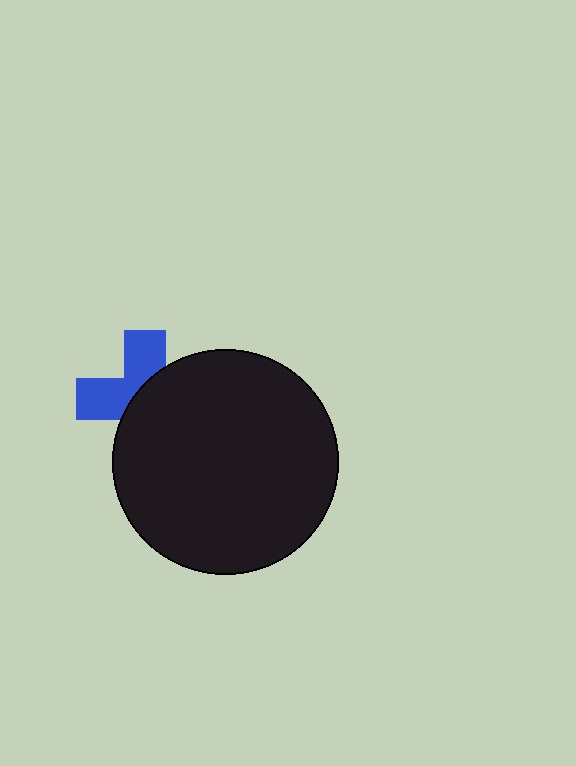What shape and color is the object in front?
The object in front is a black circle.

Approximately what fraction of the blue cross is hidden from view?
Roughly 56% of the blue cross is hidden behind the black circle.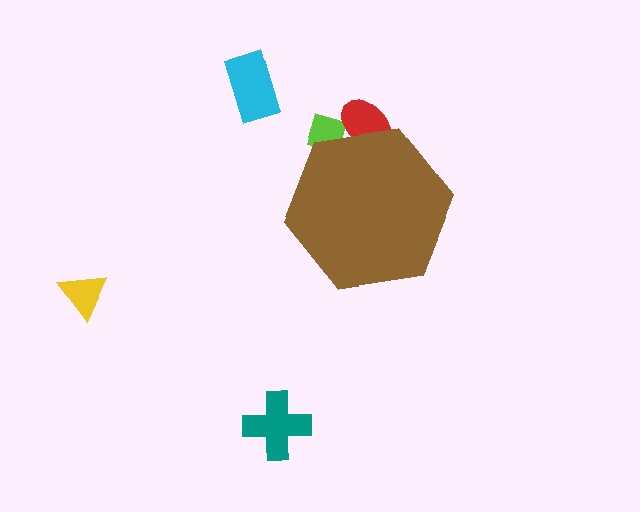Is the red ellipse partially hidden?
Yes, the red ellipse is partially hidden behind the brown hexagon.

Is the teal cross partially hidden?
No, the teal cross is fully visible.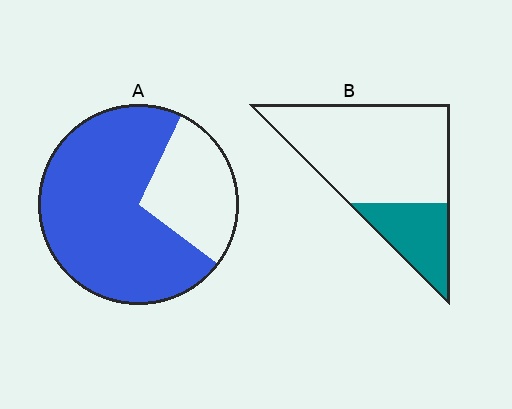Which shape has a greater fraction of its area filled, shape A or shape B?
Shape A.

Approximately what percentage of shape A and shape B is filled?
A is approximately 70% and B is approximately 25%.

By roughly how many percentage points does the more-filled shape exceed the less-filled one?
By roughly 45 percentage points (A over B).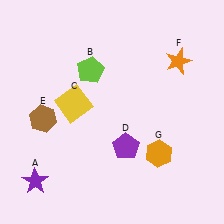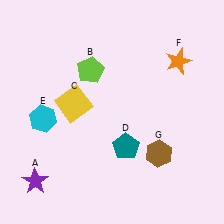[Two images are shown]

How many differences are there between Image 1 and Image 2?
There are 3 differences between the two images.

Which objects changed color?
D changed from purple to teal. E changed from brown to cyan. G changed from orange to brown.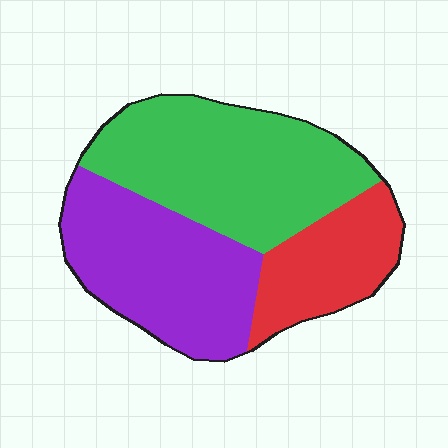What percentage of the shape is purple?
Purple takes up about three eighths (3/8) of the shape.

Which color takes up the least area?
Red, at roughly 20%.